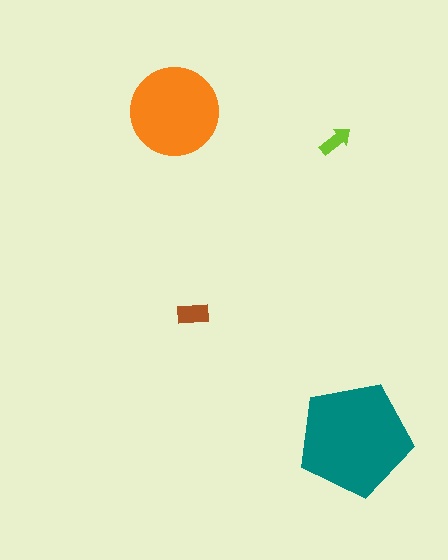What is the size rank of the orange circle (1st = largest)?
2nd.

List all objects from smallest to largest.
The lime arrow, the brown rectangle, the orange circle, the teal pentagon.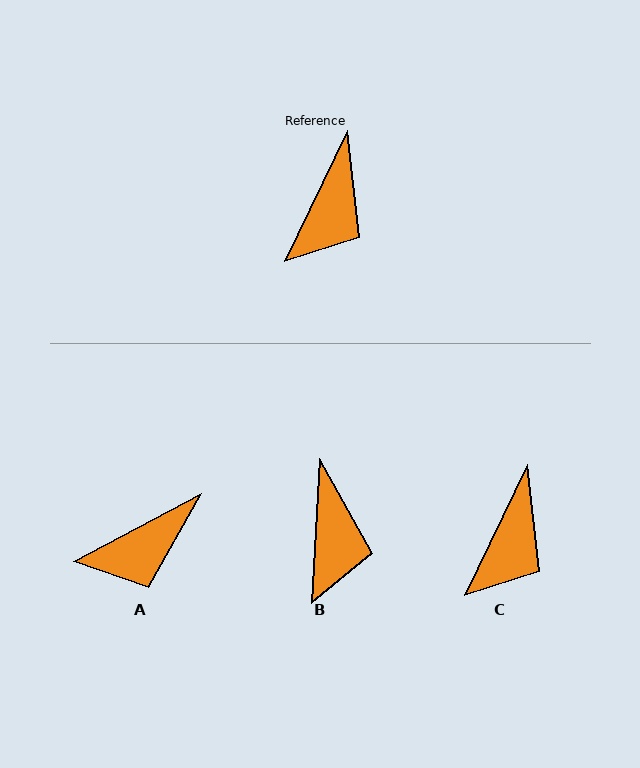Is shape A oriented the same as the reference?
No, it is off by about 36 degrees.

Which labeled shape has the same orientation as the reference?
C.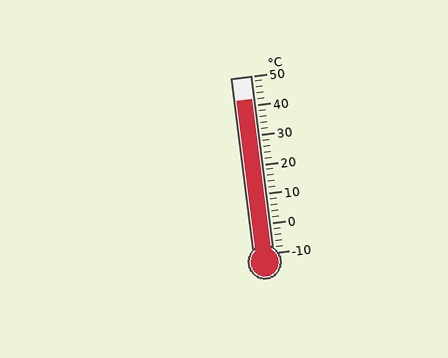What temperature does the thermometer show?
The thermometer shows approximately 42°C.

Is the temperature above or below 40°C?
The temperature is above 40°C.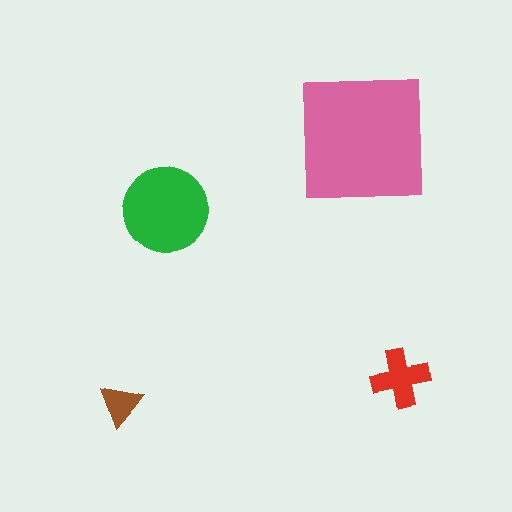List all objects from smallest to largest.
The brown triangle, the red cross, the green circle, the pink square.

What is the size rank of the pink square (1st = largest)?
1st.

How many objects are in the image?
There are 4 objects in the image.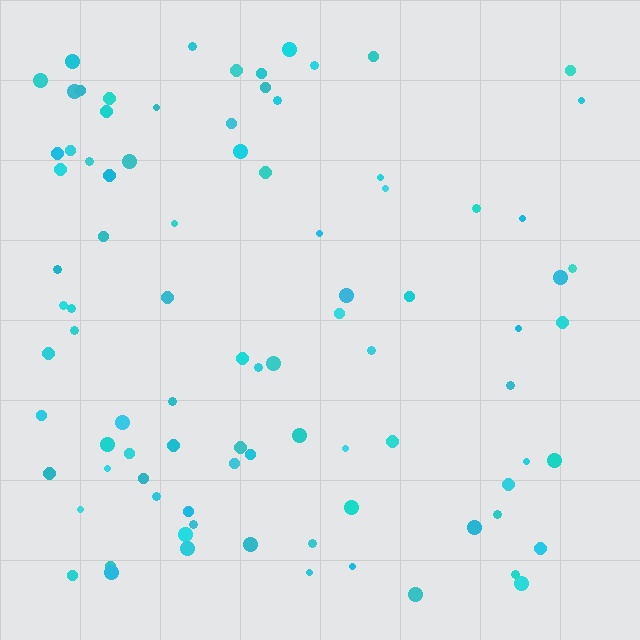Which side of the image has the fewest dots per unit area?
The right.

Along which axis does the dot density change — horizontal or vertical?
Horizontal.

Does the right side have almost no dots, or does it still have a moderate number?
Still a moderate number, just noticeably fewer than the left.